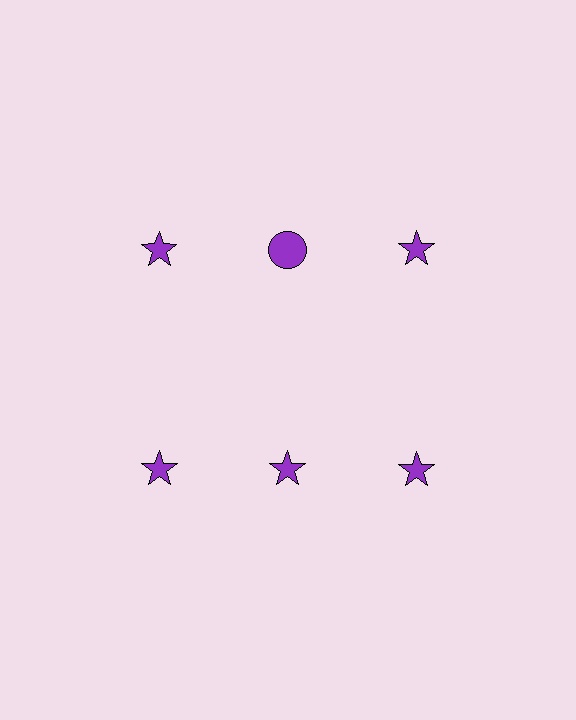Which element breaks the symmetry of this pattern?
The purple circle in the top row, second from left column breaks the symmetry. All other shapes are purple stars.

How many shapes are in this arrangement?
There are 6 shapes arranged in a grid pattern.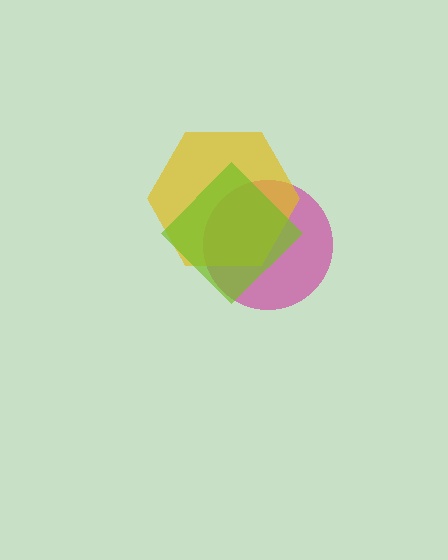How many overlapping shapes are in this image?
There are 3 overlapping shapes in the image.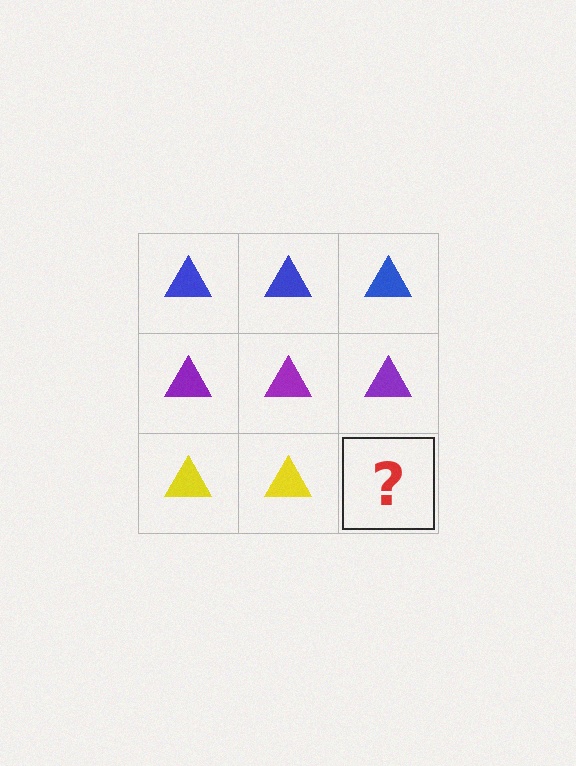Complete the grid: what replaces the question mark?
The question mark should be replaced with a yellow triangle.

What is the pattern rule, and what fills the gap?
The rule is that each row has a consistent color. The gap should be filled with a yellow triangle.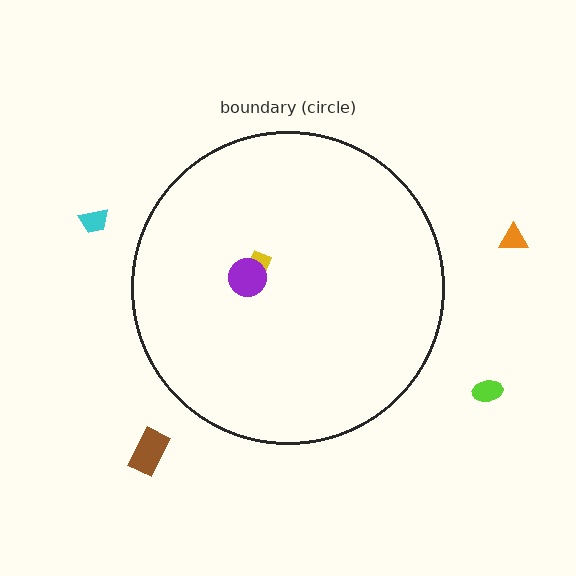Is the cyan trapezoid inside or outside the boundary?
Outside.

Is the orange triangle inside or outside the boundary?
Outside.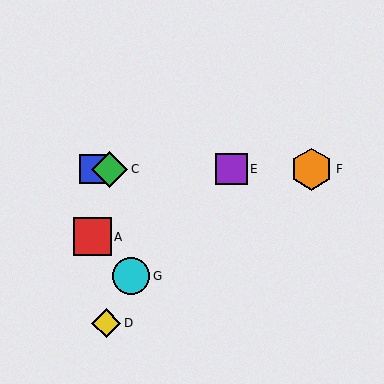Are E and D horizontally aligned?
No, E is at y≈169 and D is at y≈323.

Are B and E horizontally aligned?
Yes, both are at y≈169.